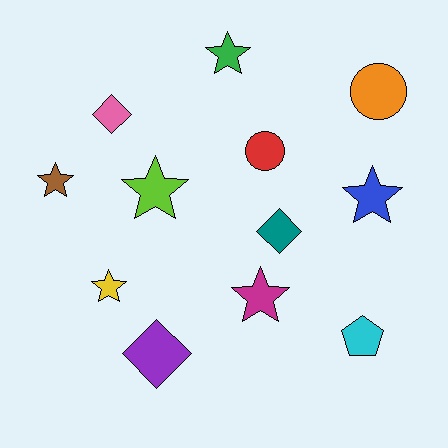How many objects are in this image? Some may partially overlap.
There are 12 objects.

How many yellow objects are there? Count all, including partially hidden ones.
There is 1 yellow object.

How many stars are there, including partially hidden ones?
There are 6 stars.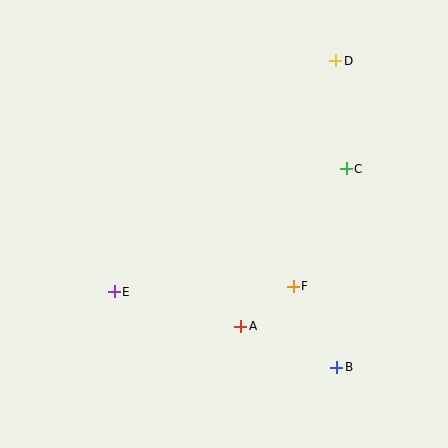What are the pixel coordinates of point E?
Point E is at (114, 292).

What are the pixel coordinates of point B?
Point B is at (337, 367).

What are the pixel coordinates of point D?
Point D is at (336, 61).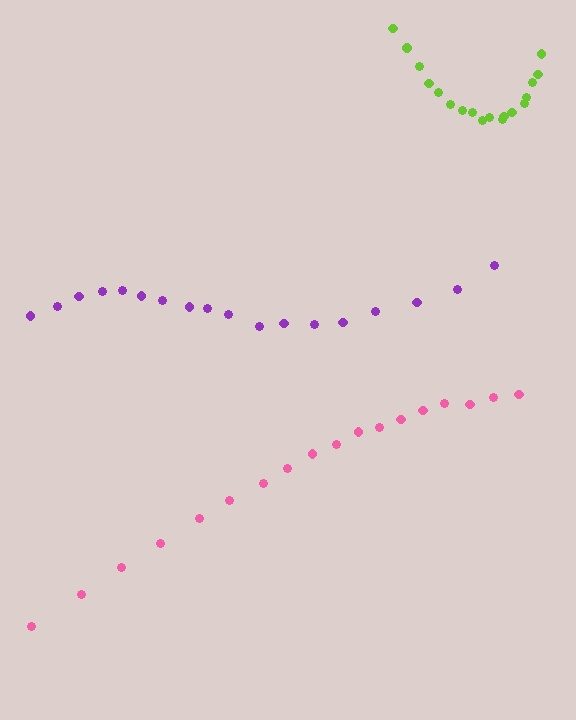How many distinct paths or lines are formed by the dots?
There are 3 distinct paths.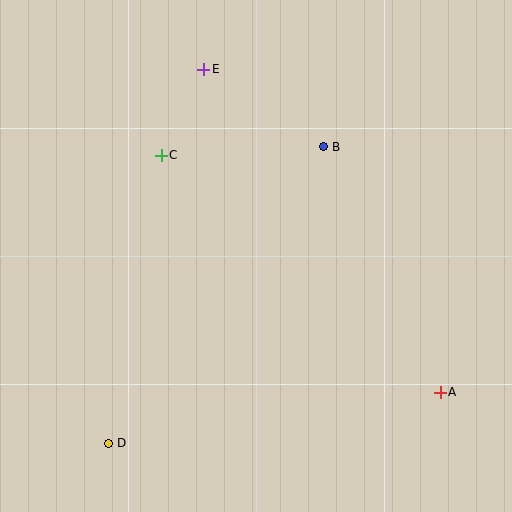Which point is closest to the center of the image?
Point B at (324, 147) is closest to the center.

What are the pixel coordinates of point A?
Point A is at (440, 392).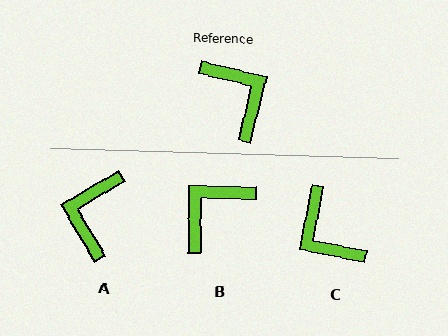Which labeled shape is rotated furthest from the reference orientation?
C, about 177 degrees away.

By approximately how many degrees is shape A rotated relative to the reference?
Approximately 134 degrees counter-clockwise.